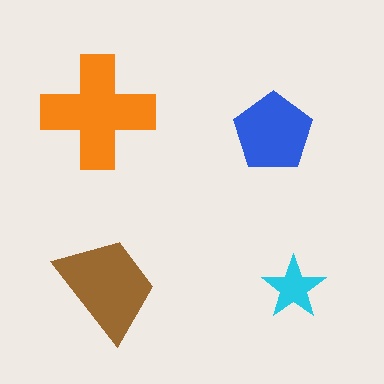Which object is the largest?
The orange cross.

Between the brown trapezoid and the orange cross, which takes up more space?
The orange cross.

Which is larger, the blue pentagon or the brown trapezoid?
The brown trapezoid.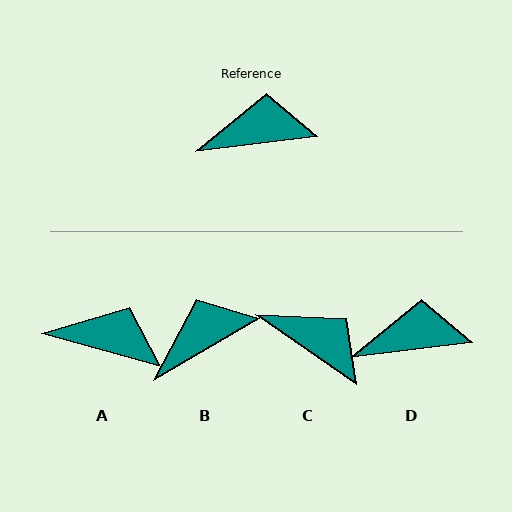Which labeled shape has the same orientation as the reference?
D.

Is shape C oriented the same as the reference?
No, it is off by about 41 degrees.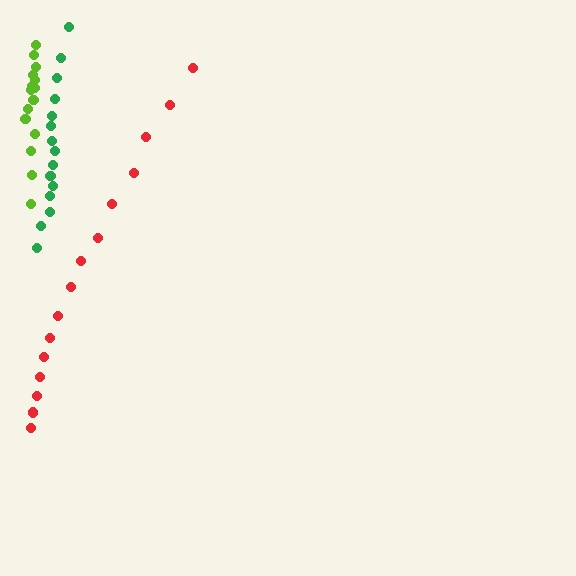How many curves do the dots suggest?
There are 3 distinct paths.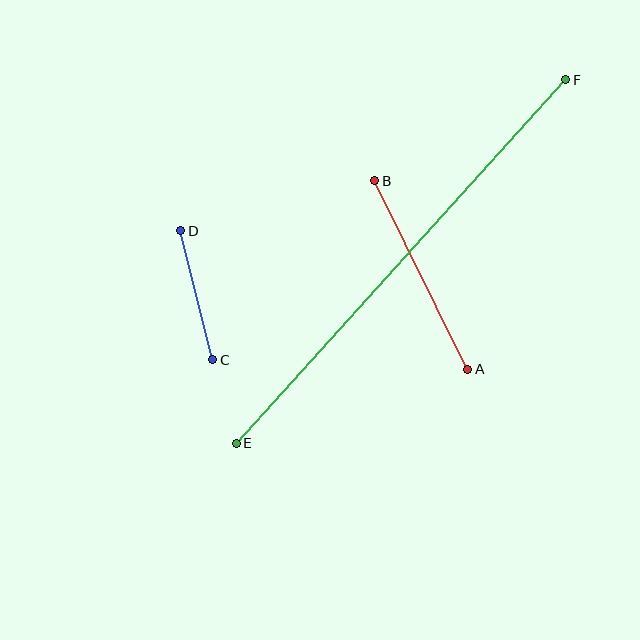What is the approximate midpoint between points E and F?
The midpoint is at approximately (401, 261) pixels.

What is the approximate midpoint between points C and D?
The midpoint is at approximately (197, 295) pixels.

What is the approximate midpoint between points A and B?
The midpoint is at approximately (421, 275) pixels.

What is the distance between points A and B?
The distance is approximately 210 pixels.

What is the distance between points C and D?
The distance is approximately 132 pixels.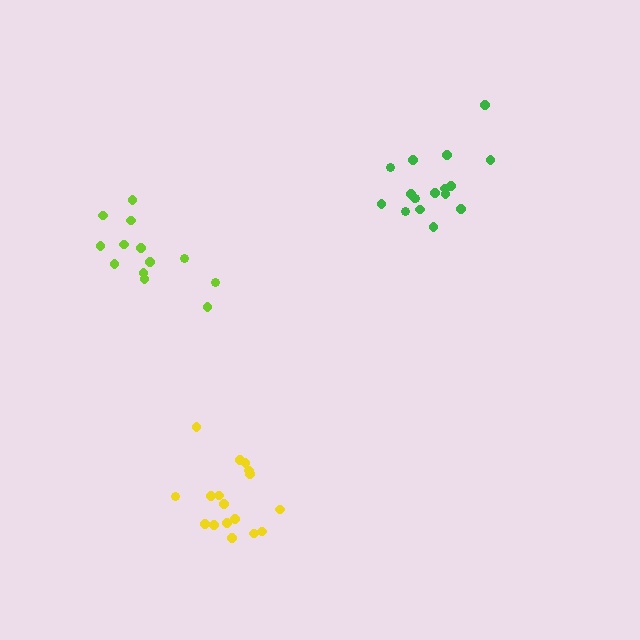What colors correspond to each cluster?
The clusters are colored: lime, green, yellow.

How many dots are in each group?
Group 1: 13 dots, Group 2: 17 dots, Group 3: 17 dots (47 total).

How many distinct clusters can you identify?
There are 3 distinct clusters.